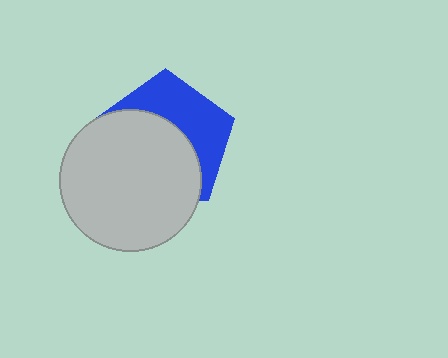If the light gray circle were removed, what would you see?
You would see the complete blue pentagon.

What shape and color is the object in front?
The object in front is a light gray circle.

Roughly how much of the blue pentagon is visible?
A small part of it is visible (roughly 42%).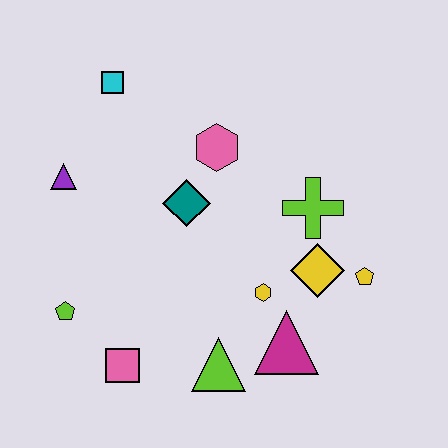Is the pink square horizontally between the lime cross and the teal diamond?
No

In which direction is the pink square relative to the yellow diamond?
The pink square is to the left of the yellow diamond.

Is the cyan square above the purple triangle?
Yes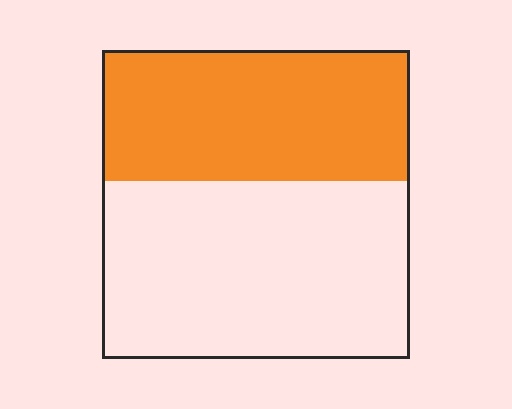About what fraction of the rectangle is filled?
About two fifths (2/5).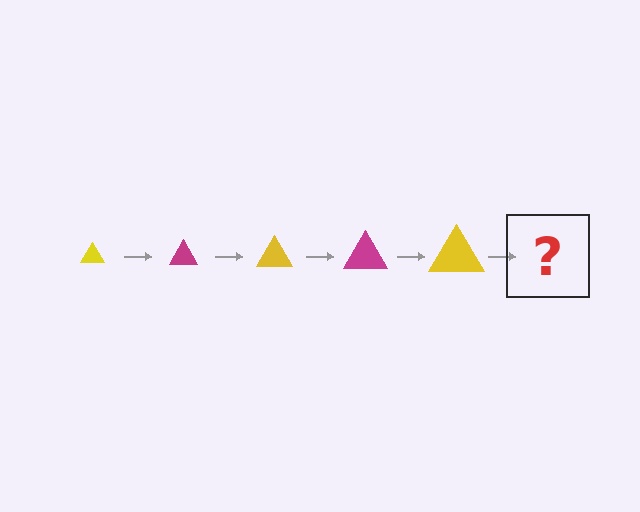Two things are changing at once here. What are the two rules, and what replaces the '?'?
The two rules are that the triangle grows larger each step and the color cycles through yellow and magenta. The '?' should be a magenta triangle, larger than the previous one.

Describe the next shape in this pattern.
It should be a magenta triangle, larger than the previous one.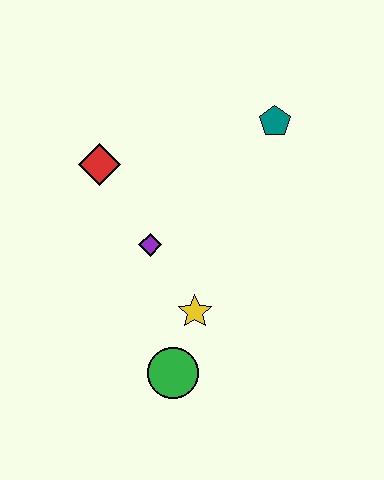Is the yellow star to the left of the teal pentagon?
Yes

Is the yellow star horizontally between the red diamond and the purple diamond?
No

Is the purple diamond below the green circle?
No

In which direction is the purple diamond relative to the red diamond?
The purple diamond is below the red diamond.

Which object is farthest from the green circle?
The teal pentagon is farthest from the green circle.